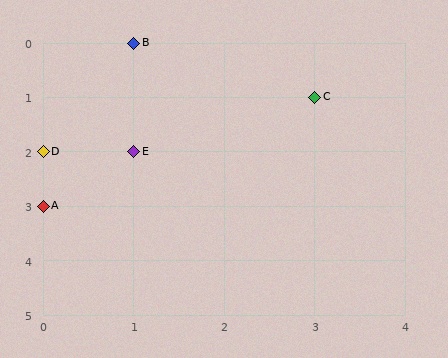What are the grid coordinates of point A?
Point A is at grid coordinates (0, 3).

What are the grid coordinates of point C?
Point C is at grid coordinates (3, 1).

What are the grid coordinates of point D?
Point D is at grid coordinates (0, 2).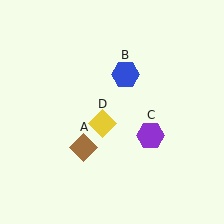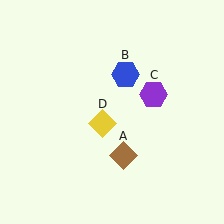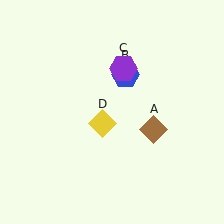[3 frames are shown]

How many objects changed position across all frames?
2 objects changed position: brown diamond (object A), purple hexagon (object C).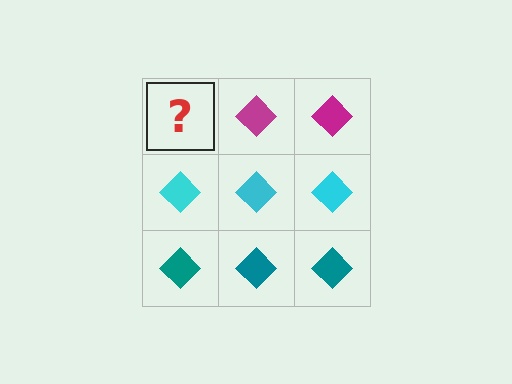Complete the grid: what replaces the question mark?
The question mark should be replaced with a magenta diamond.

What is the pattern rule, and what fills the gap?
The rule is that each row has a consistent color. The gap should be filled with a magenta diamond.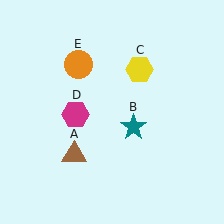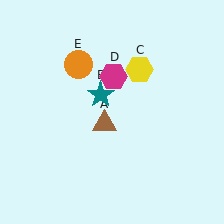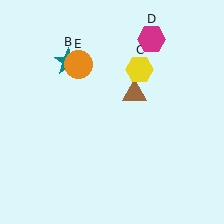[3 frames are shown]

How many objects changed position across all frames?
3 objects changed position: brown triangle (object A), teal star (object B), magenta hexagon (object D).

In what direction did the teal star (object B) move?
The teal star (object B) moved up and to the left.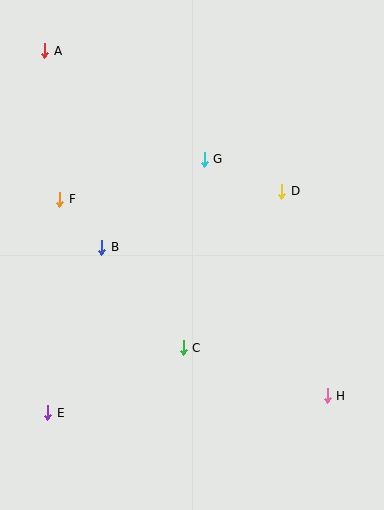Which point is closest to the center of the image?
Point B at (102, 247) is closest to the center.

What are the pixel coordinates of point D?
Point D is at (282, 191).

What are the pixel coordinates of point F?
Point F is at (60, 199).